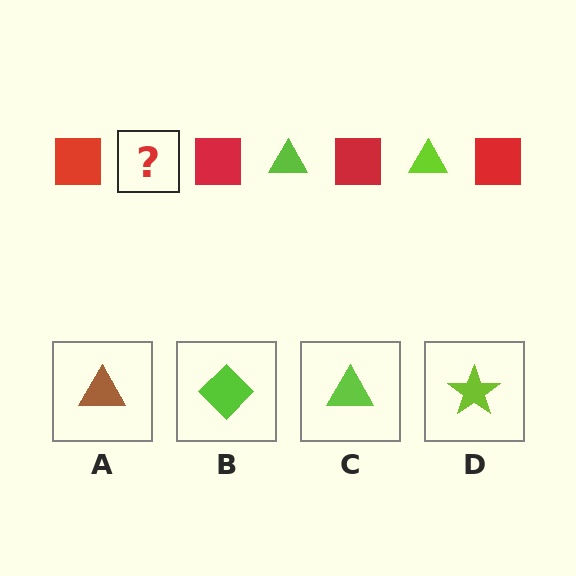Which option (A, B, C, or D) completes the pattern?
C.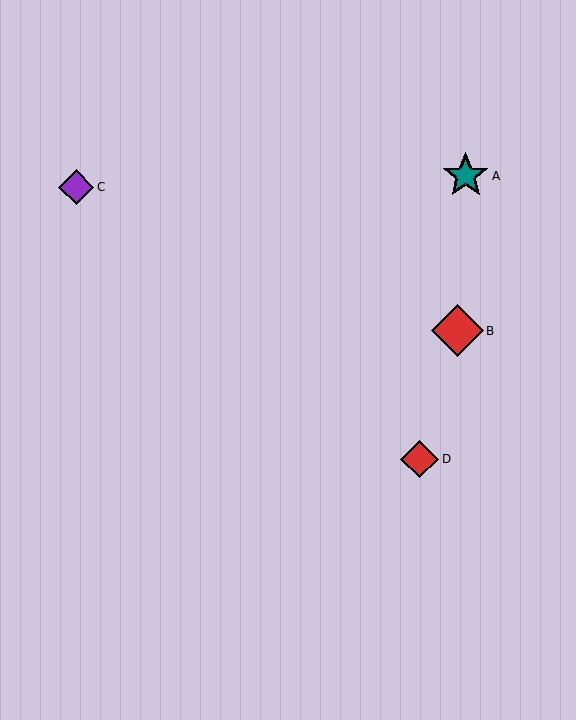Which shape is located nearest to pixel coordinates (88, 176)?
The purple diamond (labeled C) at (76, 187) is nearest to that location.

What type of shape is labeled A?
Shape A is a teal star.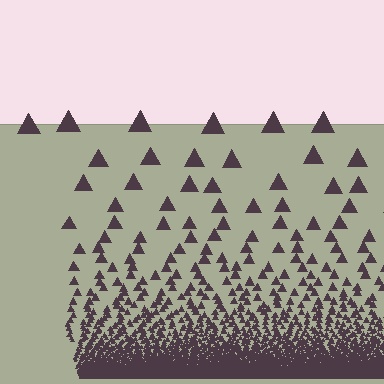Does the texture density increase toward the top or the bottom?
Density increases toward the bottom.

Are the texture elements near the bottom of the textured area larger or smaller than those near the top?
Smaller. The gradient is inverted — elements near the bottom are smaller and denser.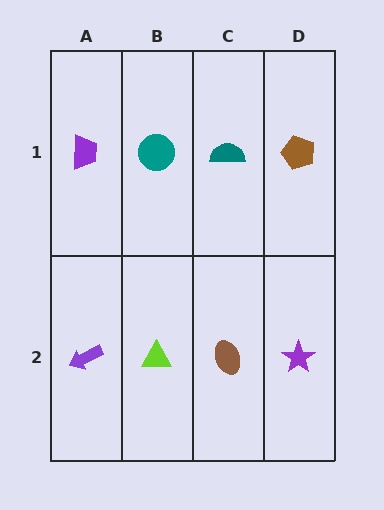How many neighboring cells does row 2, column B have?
3.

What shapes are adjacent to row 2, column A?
A purple trapezoid (row 1, column A), a lime triangle (row 2, column B).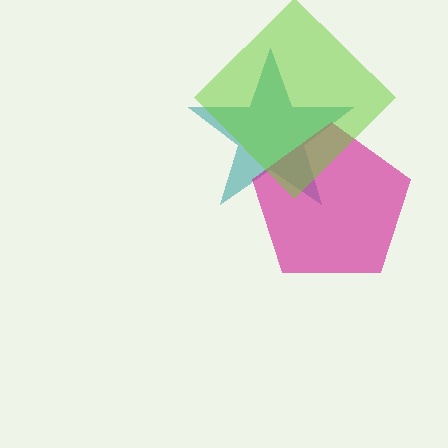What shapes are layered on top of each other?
The layered shapes are: a teal star, a magenta pentagon, a lime diamond.